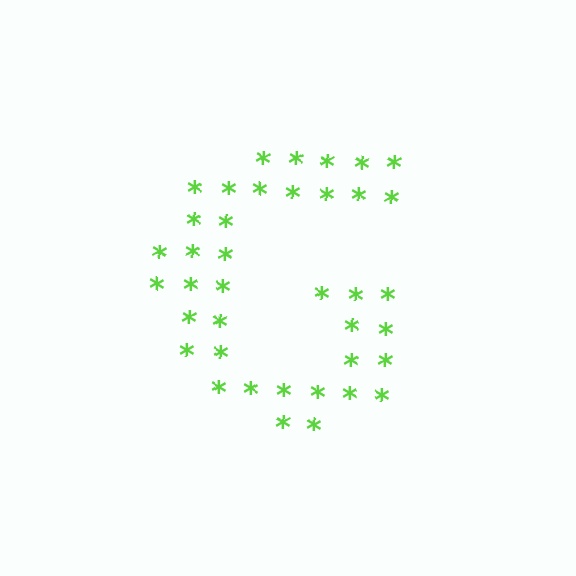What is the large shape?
The large shape is the letter G.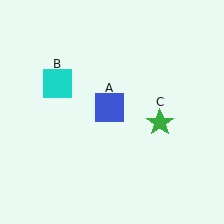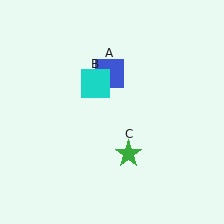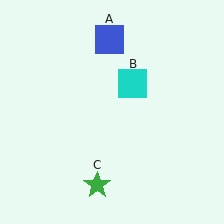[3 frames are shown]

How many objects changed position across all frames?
3 objects changed position: blue square (object A), cyan square (object B), green star (object C).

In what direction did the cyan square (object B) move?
The cyan square (object B) moved right.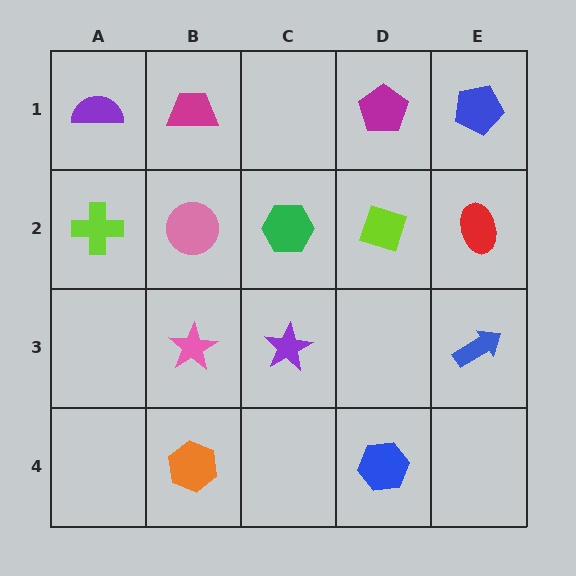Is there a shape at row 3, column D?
No, that cell is empty.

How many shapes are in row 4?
2 shapes.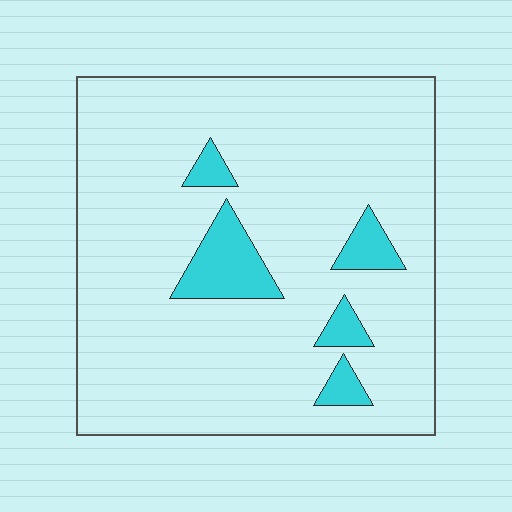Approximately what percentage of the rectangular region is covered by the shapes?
Approximately 10%.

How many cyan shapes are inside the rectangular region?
5.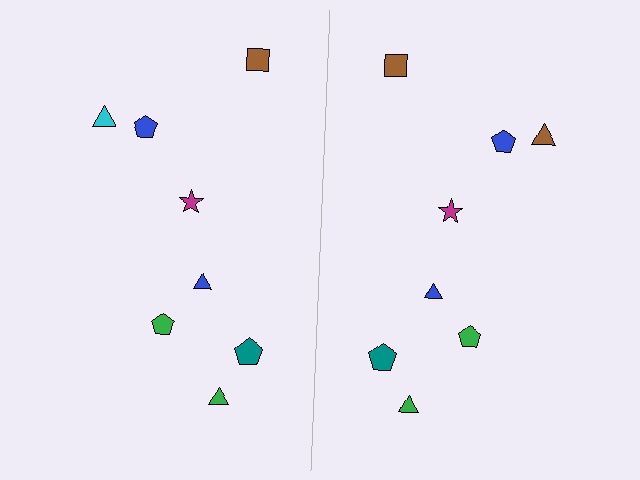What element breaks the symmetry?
The brown triangle on the right side breaks the symmetry — its mirror counterpart is cyan.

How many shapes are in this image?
There are 16 shapes in this image.